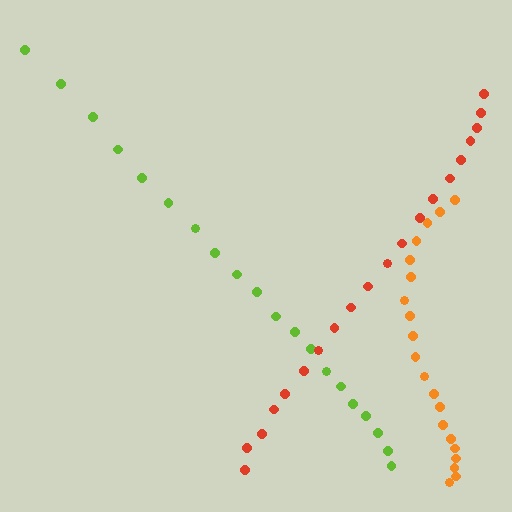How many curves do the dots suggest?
There are 3 distinct paths.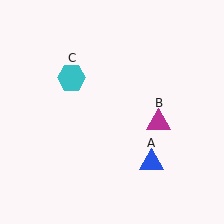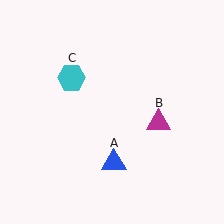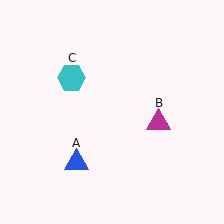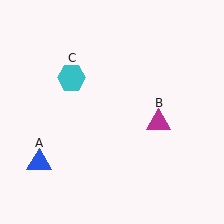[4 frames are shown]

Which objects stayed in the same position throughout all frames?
Magenta triangle (object B) and cyan hexagon (object C) remained stationary.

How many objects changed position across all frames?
1 object changed position: blue triangle (object A).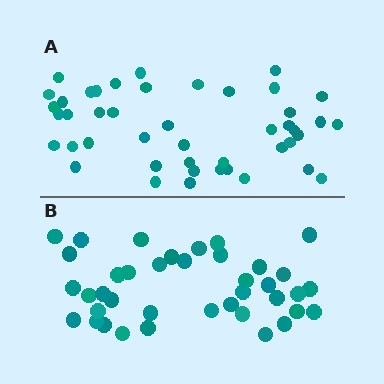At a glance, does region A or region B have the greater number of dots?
Region A (the top region) has more dots.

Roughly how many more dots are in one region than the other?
Region A has about 6 more dots than region B.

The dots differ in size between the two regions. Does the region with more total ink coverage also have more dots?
No. Region B has more total ink coverage because its dots are larger, but region A actually contains more individual dots. Total area can be misleading — the number of items is what matters here.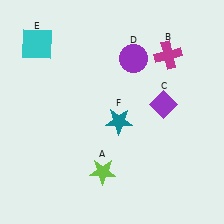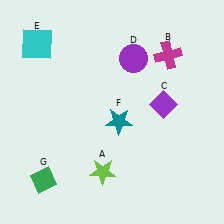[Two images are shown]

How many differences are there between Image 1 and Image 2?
There is 1 difference between the two images.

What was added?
A green diamond (G) was added in Image 2.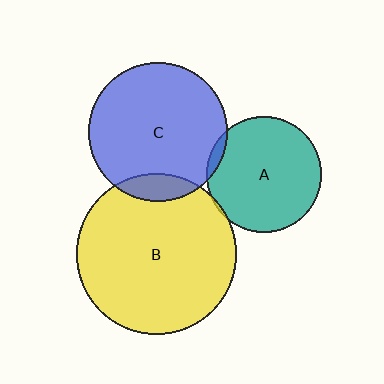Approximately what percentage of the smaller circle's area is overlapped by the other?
Approximately 5%.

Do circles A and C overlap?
Yes.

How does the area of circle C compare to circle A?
Approximately 1.4 times.